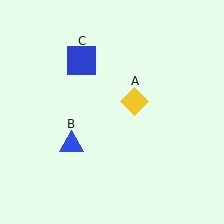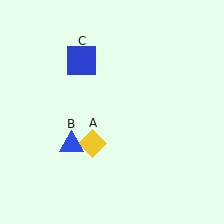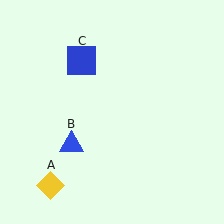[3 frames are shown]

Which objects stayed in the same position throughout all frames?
Blue triangle (object B) and blue square (object C) remained stationary.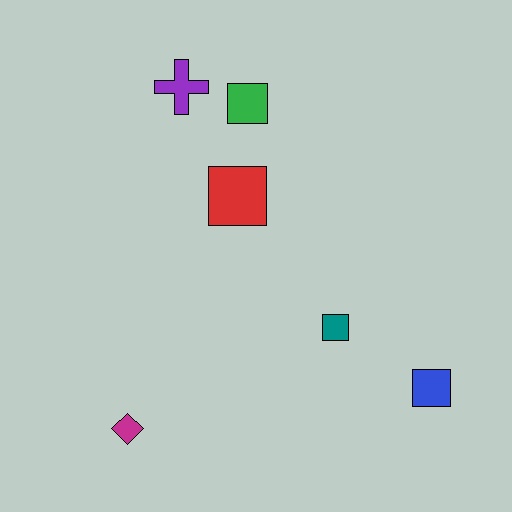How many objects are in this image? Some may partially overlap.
There are 6 objects.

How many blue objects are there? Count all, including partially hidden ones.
There is 1 blue object.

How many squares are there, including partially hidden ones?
There are 4 squares.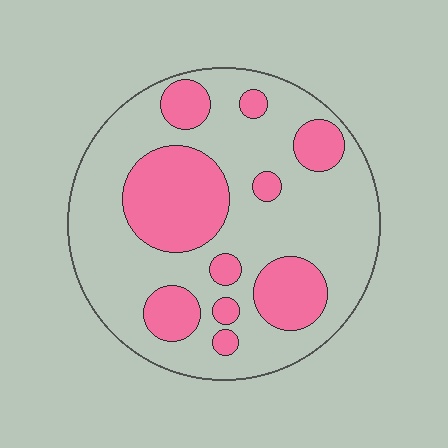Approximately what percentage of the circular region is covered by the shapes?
Approximately 30%.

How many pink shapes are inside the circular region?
10.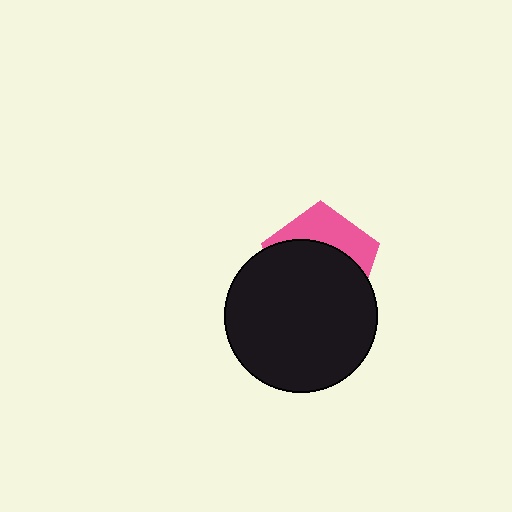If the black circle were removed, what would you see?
You would see the complete pink pentagon.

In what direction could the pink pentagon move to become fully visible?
The pink pentagon could move up. That would shift it out from behind the black circle entirely.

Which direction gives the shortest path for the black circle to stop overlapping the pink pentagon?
Moving down gives the shortest separation.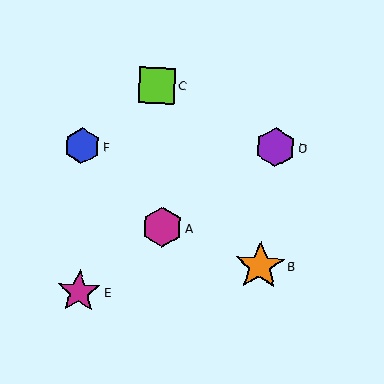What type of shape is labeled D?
Shape D is a purple hexagon.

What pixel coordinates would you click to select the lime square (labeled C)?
Click at (157, 85) to select the lime square C.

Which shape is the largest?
The orange star (labeled B) is the largest.